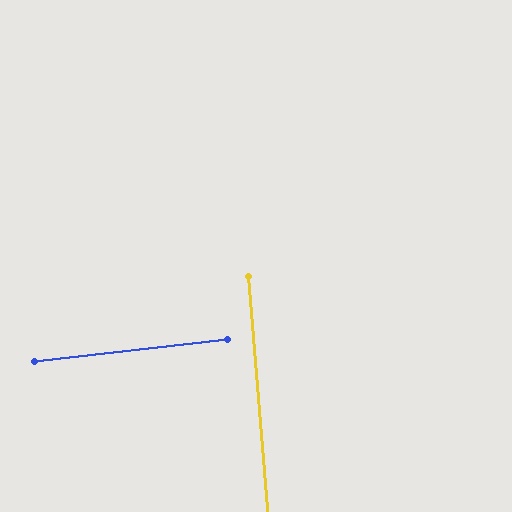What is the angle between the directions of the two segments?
Approximately 89 degrees.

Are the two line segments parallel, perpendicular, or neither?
Perpendicular — they meet at approximately 89°.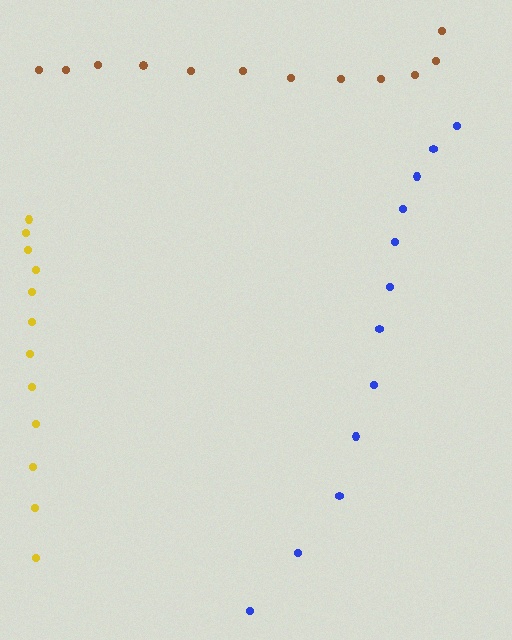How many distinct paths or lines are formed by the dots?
There are 3 distinct paths.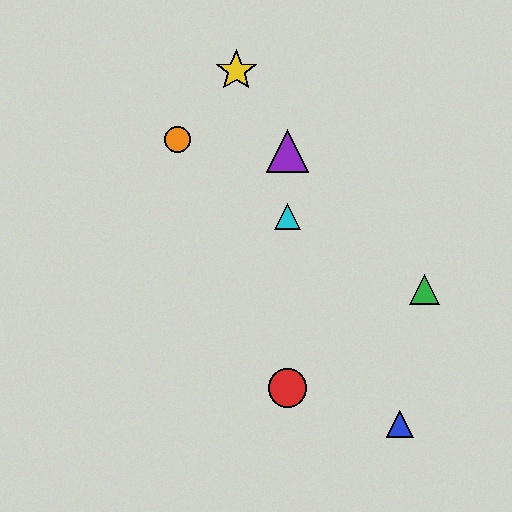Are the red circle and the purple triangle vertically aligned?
Yes, both are at x≈288.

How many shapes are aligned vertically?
3 shapes (the red circle, the purple triangle, the cyan triangle) are aligned vertically.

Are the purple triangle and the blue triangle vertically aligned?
No, the purple triangle is at x≈288 and the blue triangle is at x≈400.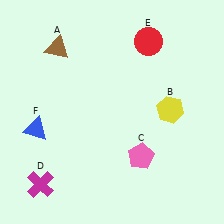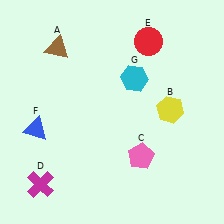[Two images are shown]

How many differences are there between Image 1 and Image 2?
There is 1 difference between the two images.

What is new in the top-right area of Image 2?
A cyan hexagon (G) was added in the top-right area of Image 2.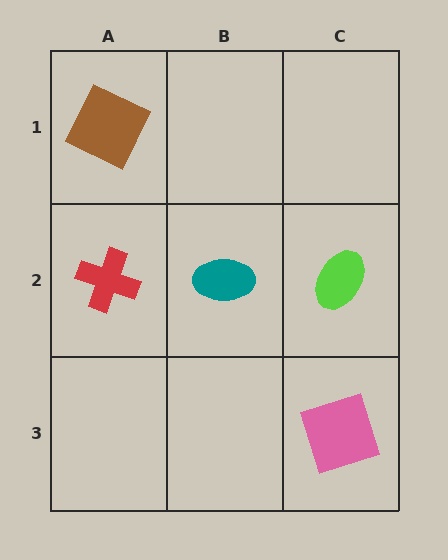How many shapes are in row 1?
1 shape.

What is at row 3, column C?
A pink square.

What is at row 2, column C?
A lime ellipse.